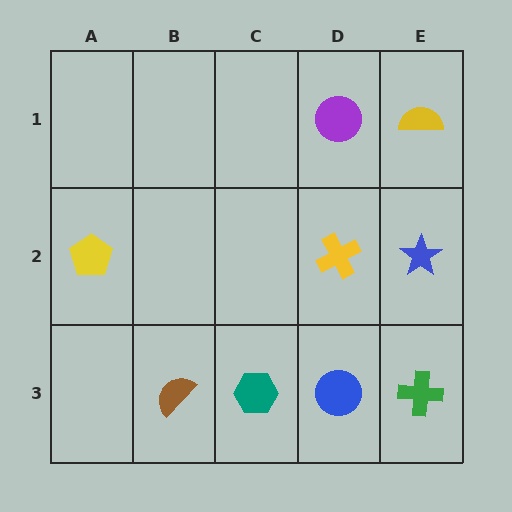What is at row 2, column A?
A yellow pentagon.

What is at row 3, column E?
A green cross.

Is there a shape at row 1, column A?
No, that cell is empty.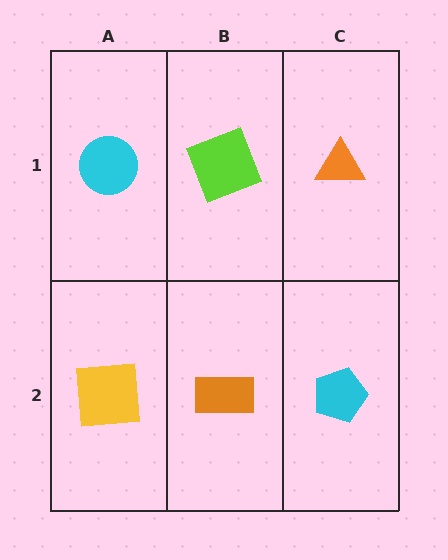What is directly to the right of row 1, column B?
An orange triangle.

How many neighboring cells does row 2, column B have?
3.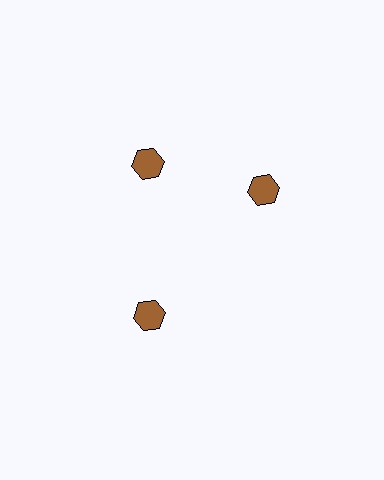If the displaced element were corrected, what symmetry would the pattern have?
It would have 3-fold rotational symmetry — the pattern would map onto itself every 120 degrees.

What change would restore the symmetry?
The symmetry would be restored by rotating it back into even spacing with its neighbors so that all 3 hexagons sit at equal angles and equal distance from the center.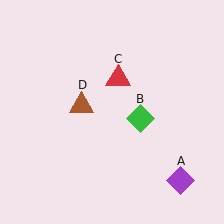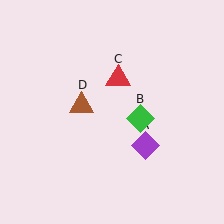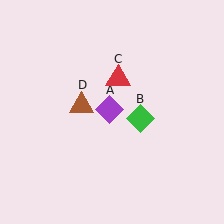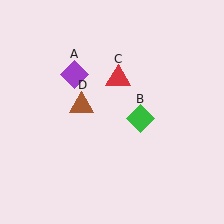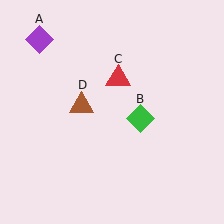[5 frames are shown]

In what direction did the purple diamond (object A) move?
The purple diamond (object A) moved up and to the left.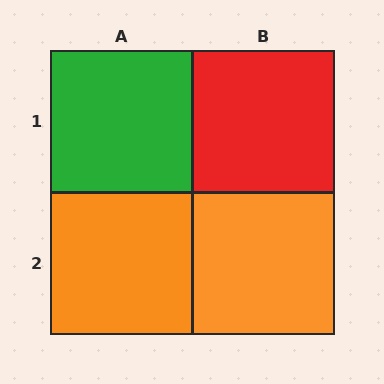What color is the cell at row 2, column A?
Orange.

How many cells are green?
1 cell is green.